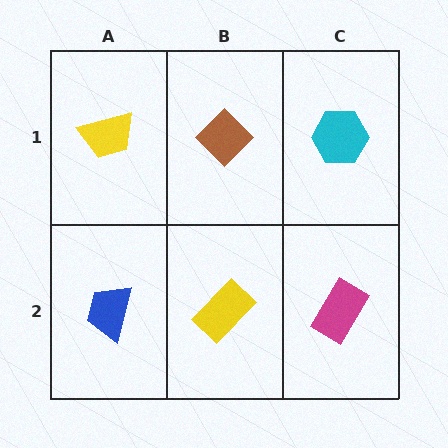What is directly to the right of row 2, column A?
A yellow rectangle.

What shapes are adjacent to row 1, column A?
A blue trapezoid (row 2, column A), a brown diamond (row 1, column B).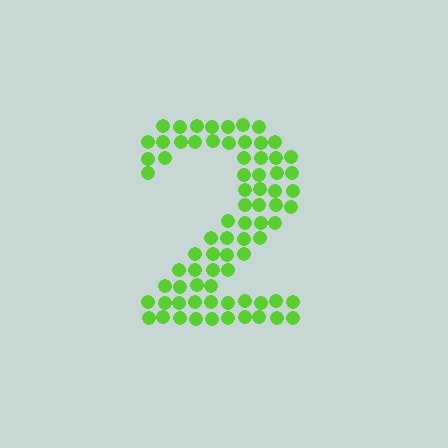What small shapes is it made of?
It is made of small circles.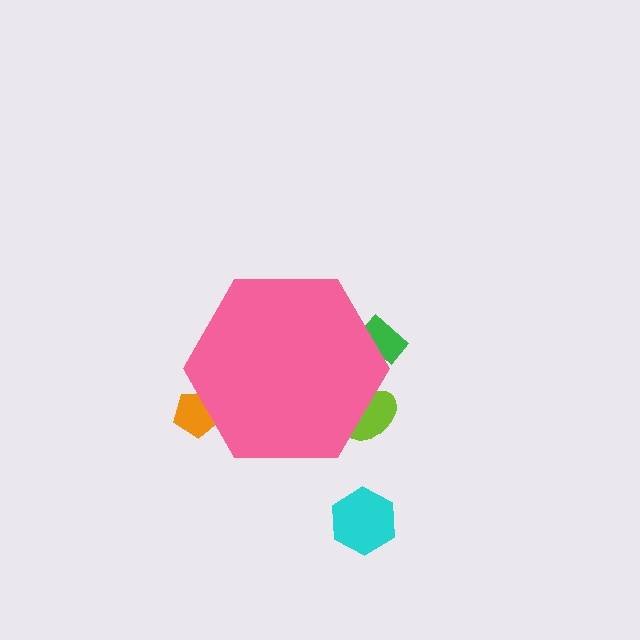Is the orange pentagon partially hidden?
Yes, the orange pentagon is partially hidden behind the pink hexagon.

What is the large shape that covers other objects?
A pink hexagon.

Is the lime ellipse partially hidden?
Yes, the lime ellipse is partially hidden behind the pink hexagon.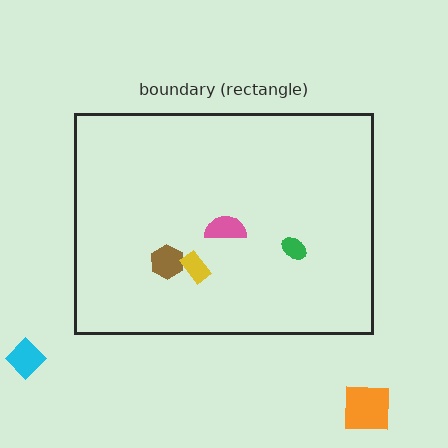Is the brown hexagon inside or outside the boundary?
Inside.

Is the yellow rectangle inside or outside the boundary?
Inside.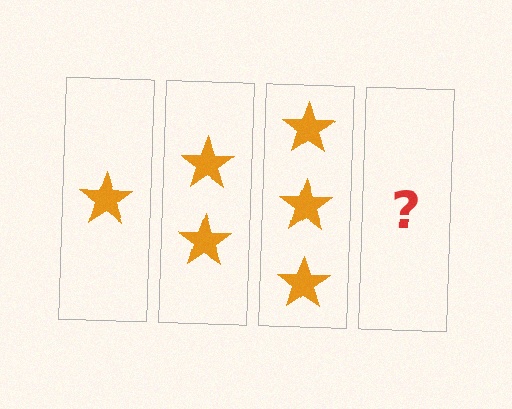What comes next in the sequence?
The next element should be 4 stars.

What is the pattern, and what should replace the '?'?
The pattern is that each step adds one more star. The '?' should be 4 stars.